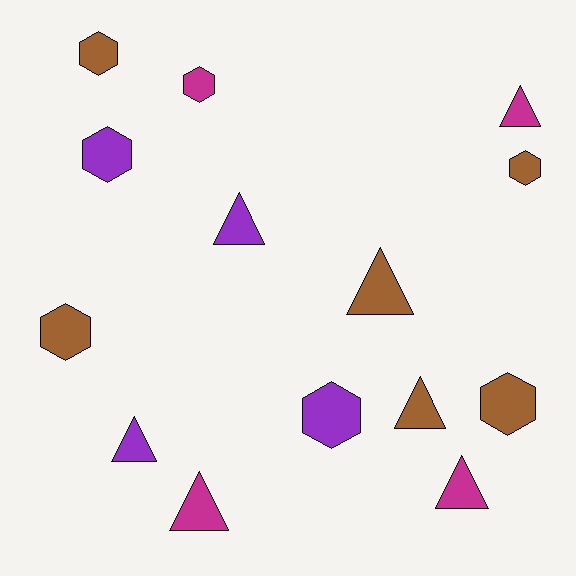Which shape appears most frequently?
Triangle, with 7 objects.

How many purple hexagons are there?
There are 2 purple hexagons.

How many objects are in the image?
There are 14 objects.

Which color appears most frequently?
Brown, with 6 objects.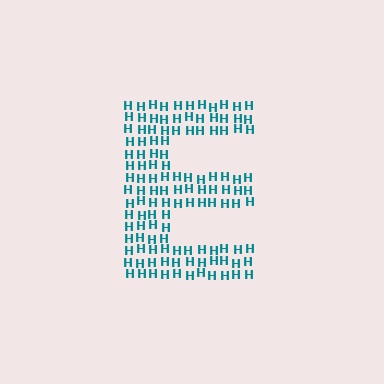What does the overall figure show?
The overall figure shows the letter E.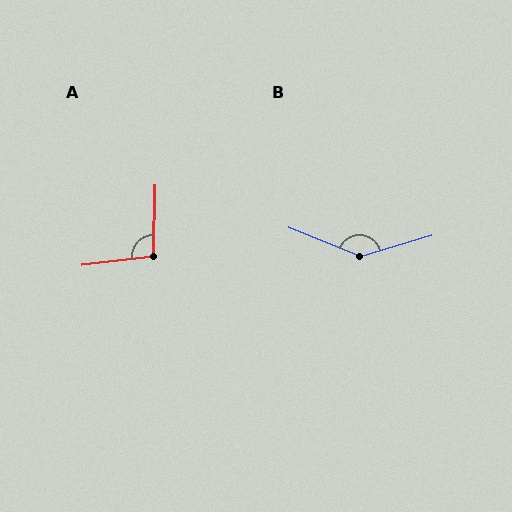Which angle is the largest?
B, at approximately 142 degrees.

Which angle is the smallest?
A, at approximately 98 degrees.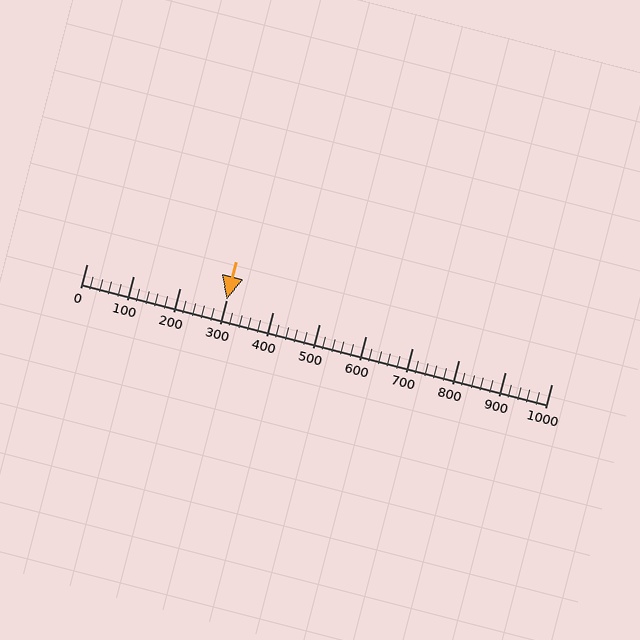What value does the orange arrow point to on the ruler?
The orange arrow points to approximately 300.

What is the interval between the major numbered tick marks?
The major tick marks are spaced 100 units apart.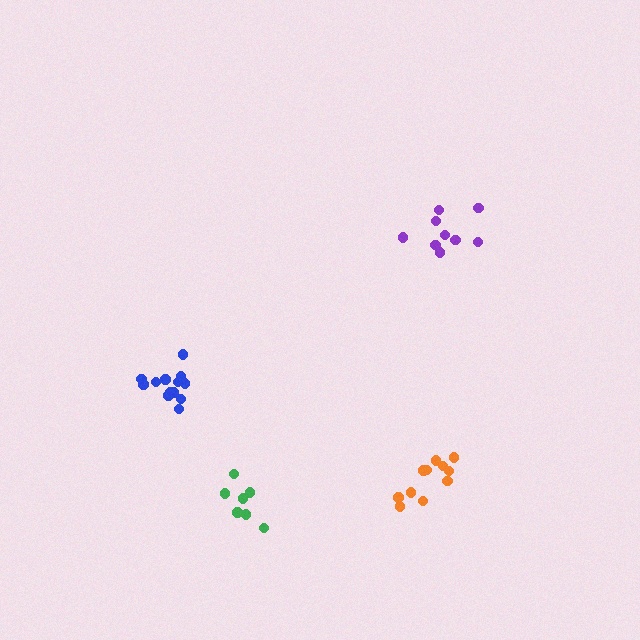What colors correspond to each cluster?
The clusters are colored: blue, purple, green, orange.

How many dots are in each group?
Group 1: 13 dots, Group 2: 9 dots, Group 3: 8 dots, Group 4: 11 dots (41 total).